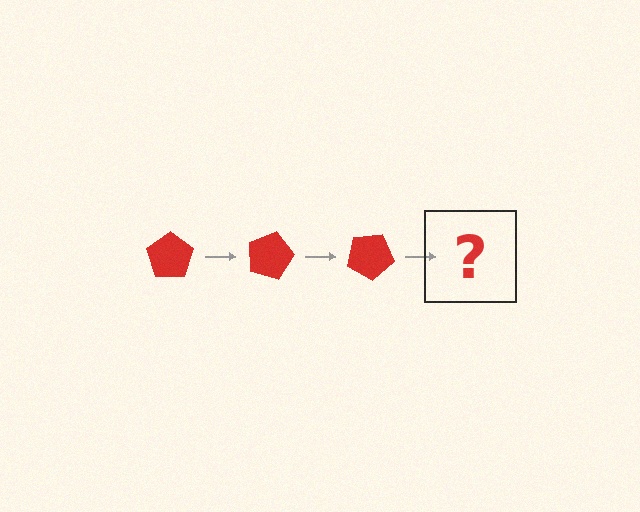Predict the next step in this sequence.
The next step is a red pentagon rotated 45 degrees.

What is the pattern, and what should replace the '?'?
The pattern is that the pentagon rotates 15 degrees each step. The '?' should be a red pentagon rotated 45 degrees.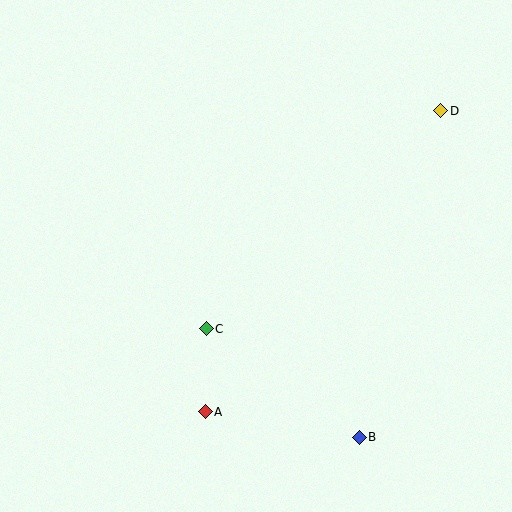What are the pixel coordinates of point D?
Point D is at (441, 111).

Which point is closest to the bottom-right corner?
Point B is closest to the bottom-right corner.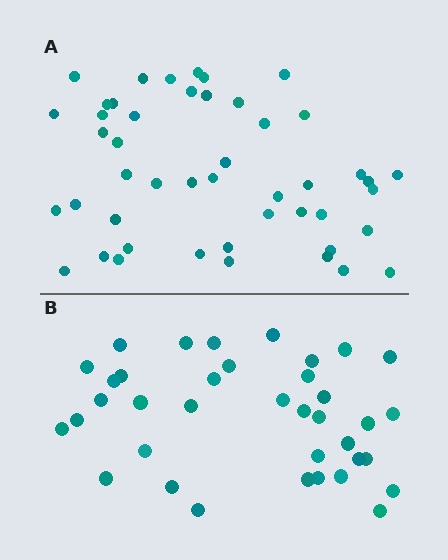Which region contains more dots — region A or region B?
Region A (the top region) has more dots.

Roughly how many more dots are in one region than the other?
Region A has roughly 10 or so more dots than region B.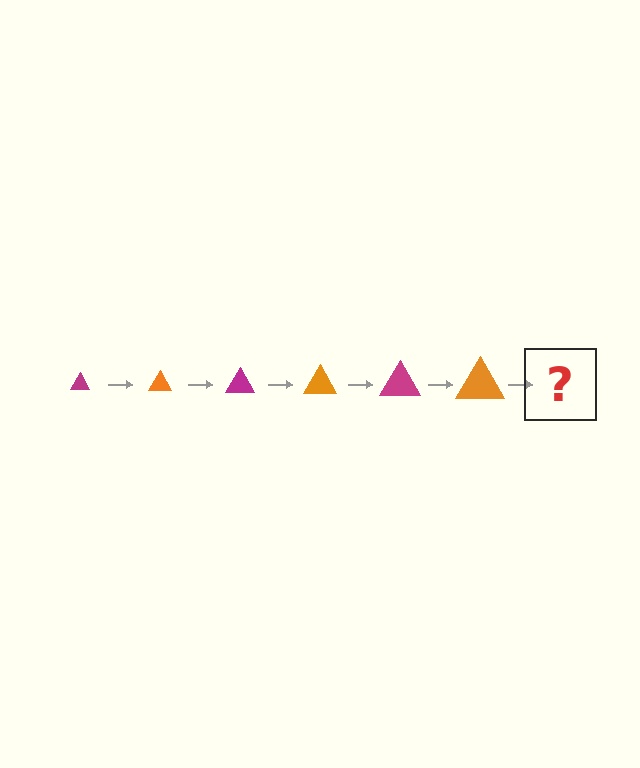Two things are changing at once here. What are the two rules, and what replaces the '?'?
The two rules are that the triangle grows larger each step and the color cycles through magenta and orange. The '?' should be a magenta triangle, larger than the previous one.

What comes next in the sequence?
The next element should be a magenta triangle, larger than the previous one.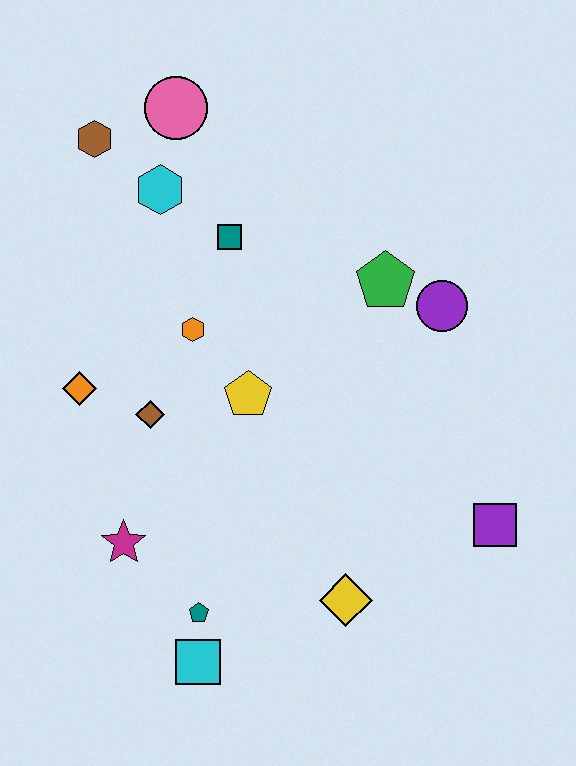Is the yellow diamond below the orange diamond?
Yes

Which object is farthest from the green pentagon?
The cyan square is farthest from the green pentagon.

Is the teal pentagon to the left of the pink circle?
No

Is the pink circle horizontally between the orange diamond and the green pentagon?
Yes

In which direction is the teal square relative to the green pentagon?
The teal square is to the left of the green pentagon.